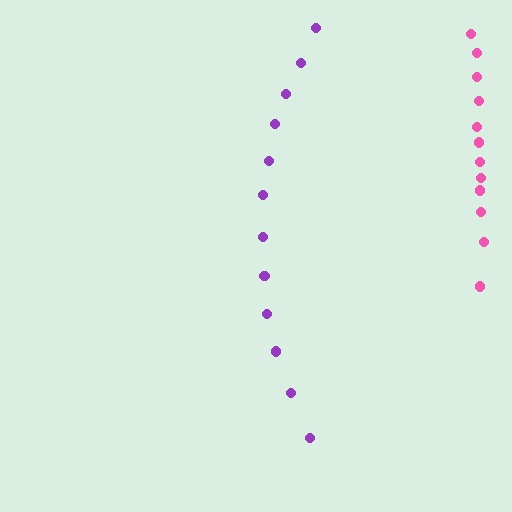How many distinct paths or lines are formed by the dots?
There are 2 distinct paths.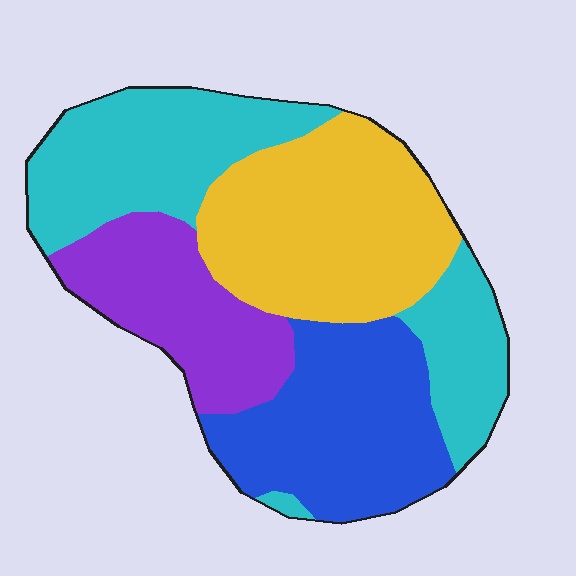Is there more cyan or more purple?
Cyan.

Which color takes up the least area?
Purple, at roughly 20%.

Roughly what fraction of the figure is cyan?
Cyan takes up about one third (1/3) of the figure.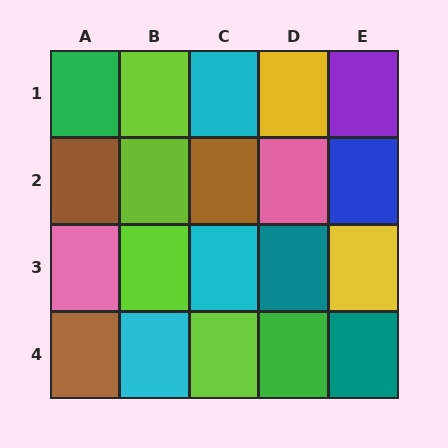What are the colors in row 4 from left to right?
Brown, cyan, lime, green, teal.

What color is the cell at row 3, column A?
Pink.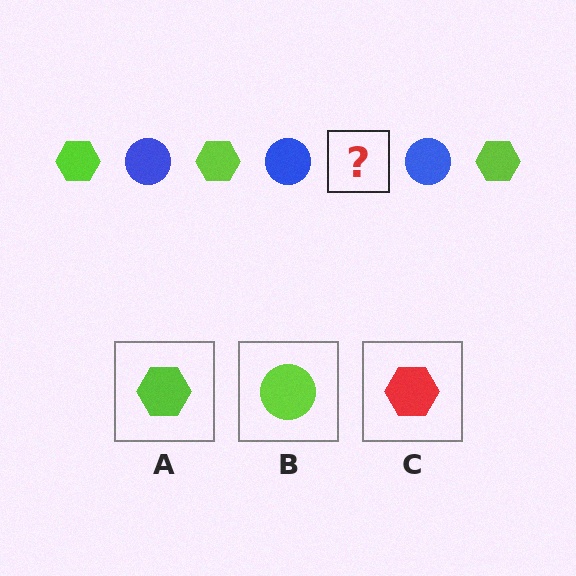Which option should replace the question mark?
Option A.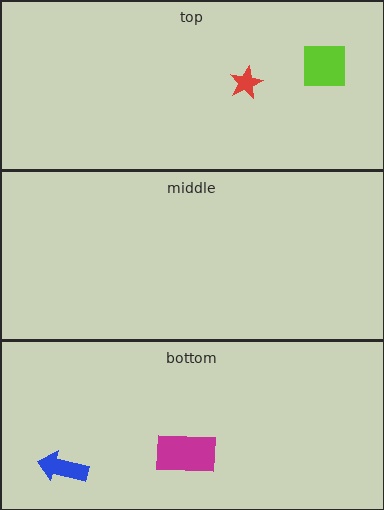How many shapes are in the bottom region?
2.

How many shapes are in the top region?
2.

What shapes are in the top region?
The lime square, the red star.